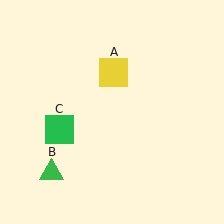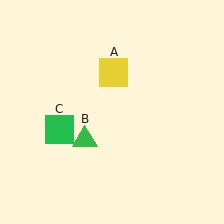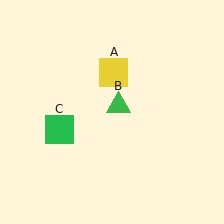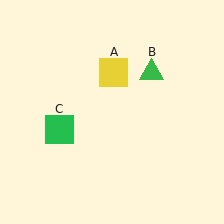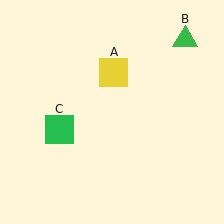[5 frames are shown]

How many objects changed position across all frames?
1 object changed position: green triangle (object B).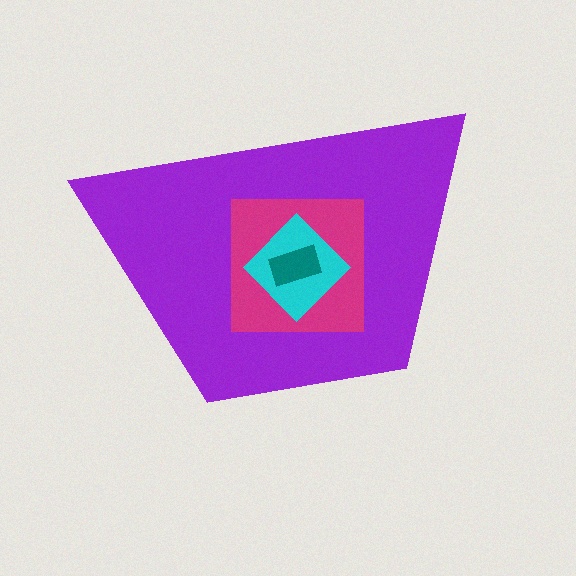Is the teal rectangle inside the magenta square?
Yes.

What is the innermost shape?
The teal rectangle.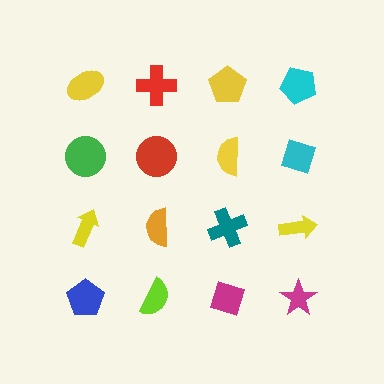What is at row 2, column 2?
A red circle.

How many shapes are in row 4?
4 shapes.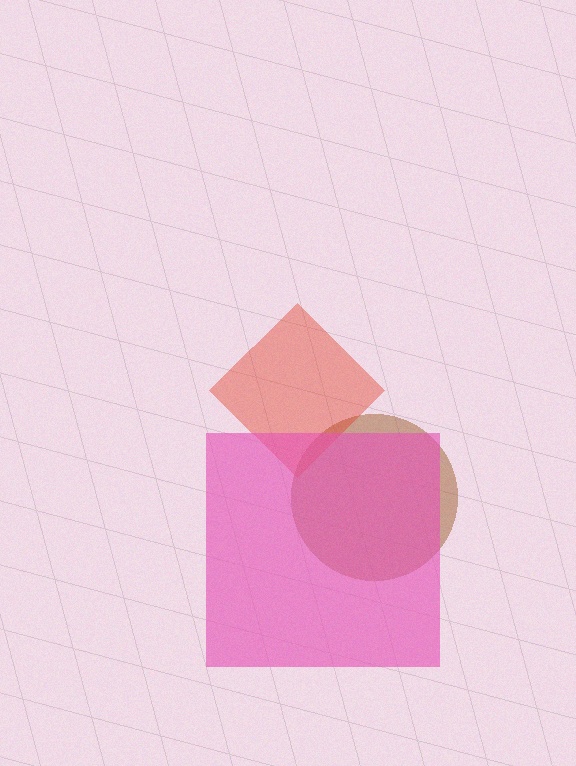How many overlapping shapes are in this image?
There are 3 overlapping shapes in the image.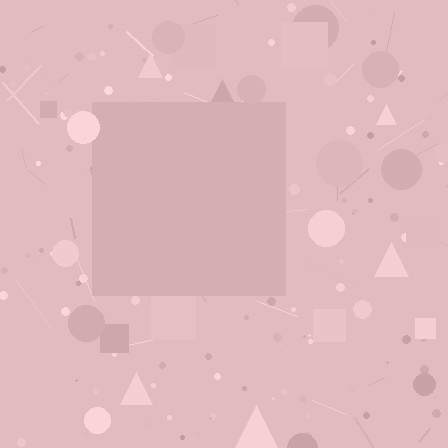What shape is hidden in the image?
A square is hidden in the image.